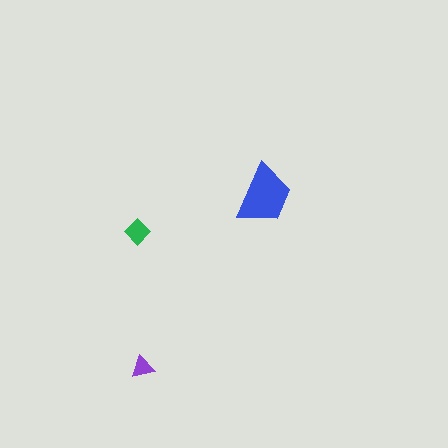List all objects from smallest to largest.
The purple triangle, the green diamond, the blue trapezoid.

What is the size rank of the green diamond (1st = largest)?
2nd.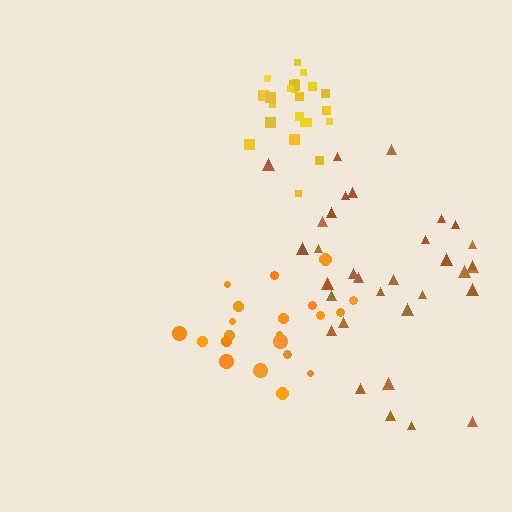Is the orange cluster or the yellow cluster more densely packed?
Yellow.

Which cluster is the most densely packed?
Yellow.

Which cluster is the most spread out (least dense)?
Brown.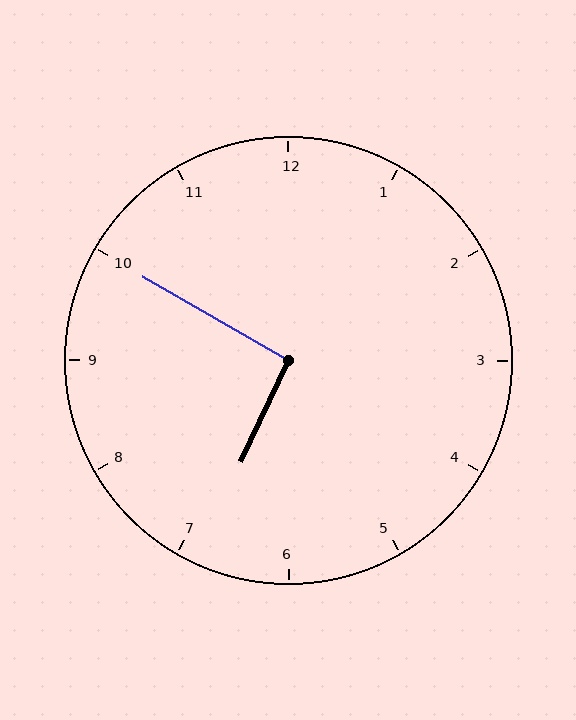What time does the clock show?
6:50.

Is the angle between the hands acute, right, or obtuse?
It is right.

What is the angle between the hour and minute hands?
Approximately 95 degrees.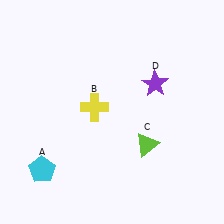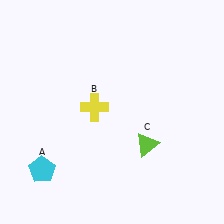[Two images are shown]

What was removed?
The purple star (D) was removed in Image 2.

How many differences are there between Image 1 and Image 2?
There is 1 difference between the two images.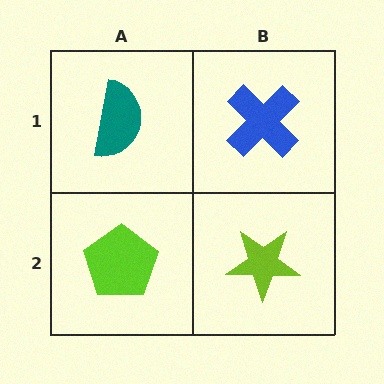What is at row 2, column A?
A lime pentagon.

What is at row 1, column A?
A teal semicircle.